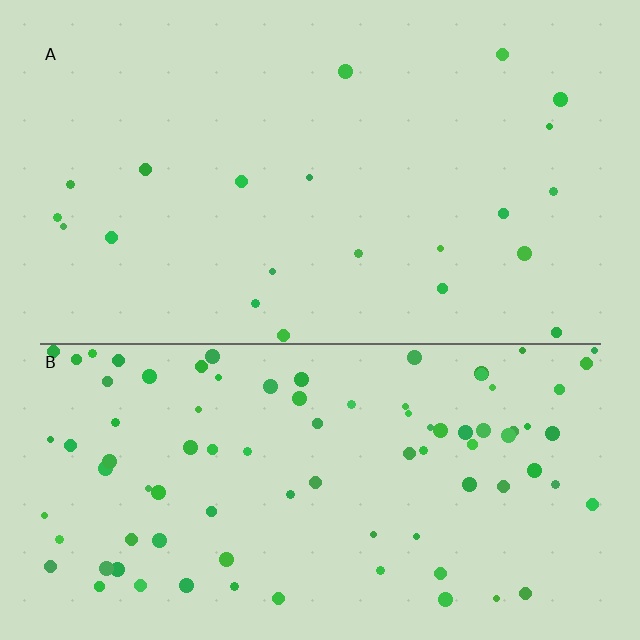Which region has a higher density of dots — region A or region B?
B (the bottom).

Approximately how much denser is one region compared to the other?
Approximately 4.4× — region B over region A.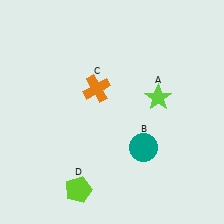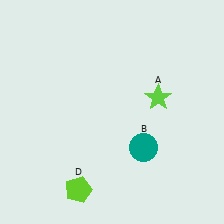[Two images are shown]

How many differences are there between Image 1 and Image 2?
There is 1 difference between the two images.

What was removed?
The orange cross (C) was removed in Image 2.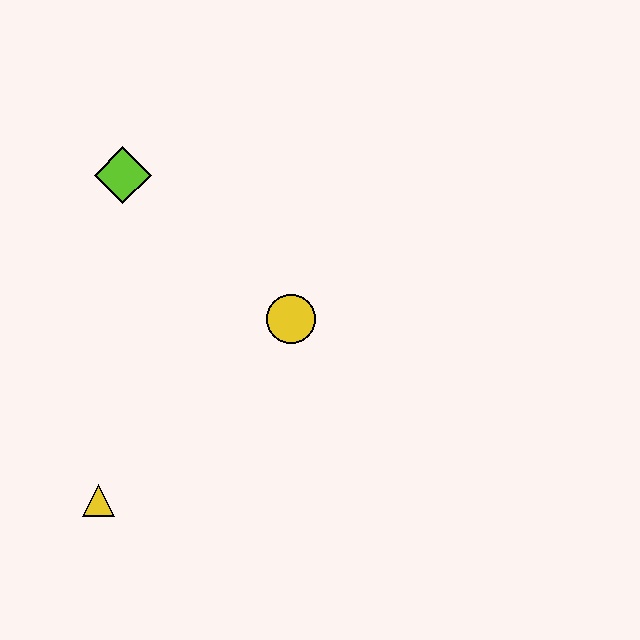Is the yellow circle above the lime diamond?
No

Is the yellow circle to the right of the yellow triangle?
Yes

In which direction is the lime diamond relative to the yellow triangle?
The lime diamond is above the yellow triangle.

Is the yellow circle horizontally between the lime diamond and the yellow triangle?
No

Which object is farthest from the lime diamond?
The yellow triangle is farthest from the lime diamond.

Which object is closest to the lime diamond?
The yellow circle is closest to the lime diamond.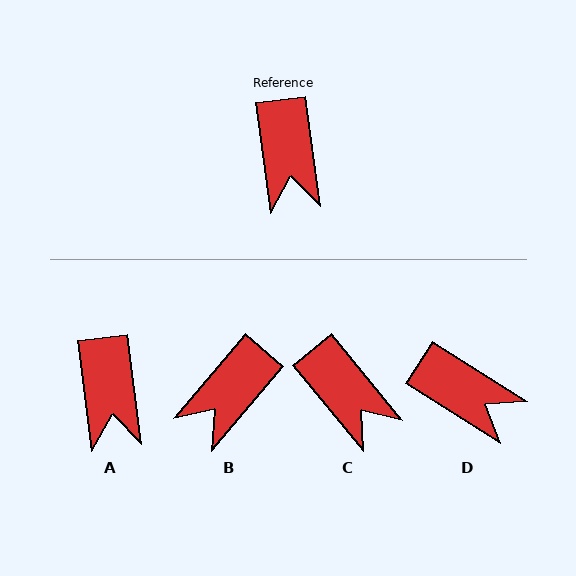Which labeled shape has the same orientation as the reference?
A.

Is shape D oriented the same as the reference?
No, it is off by about 50 degrees.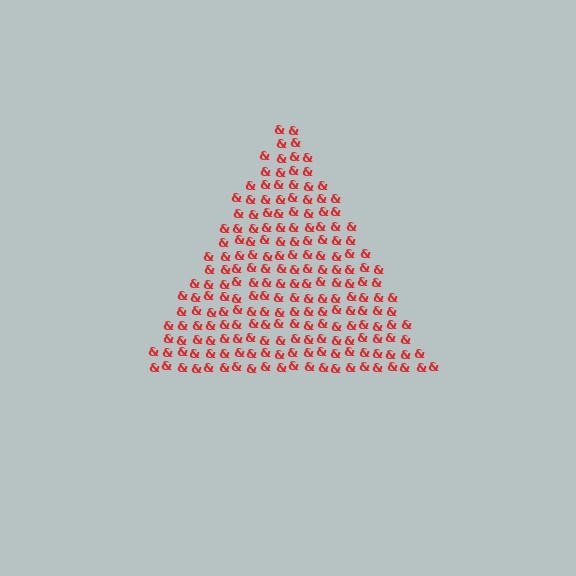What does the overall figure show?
The overall figure shows a triangle.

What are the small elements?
The small elements are ampersands.